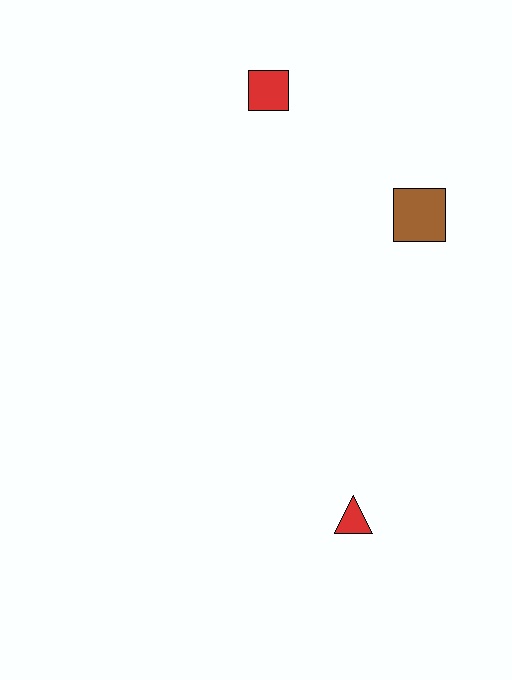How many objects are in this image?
There are 3 objects.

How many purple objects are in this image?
There are no purple objects.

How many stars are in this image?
There are no stars.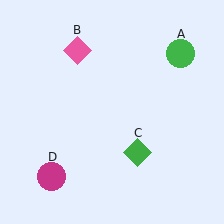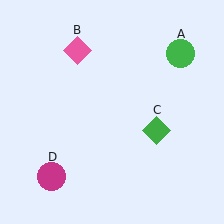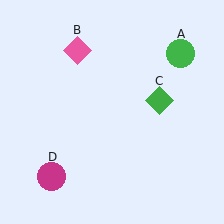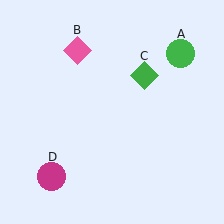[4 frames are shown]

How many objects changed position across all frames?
1 object changed position: green diamond (object C).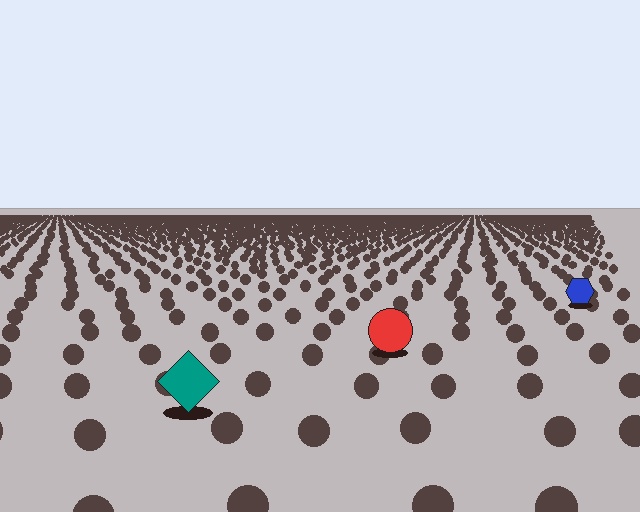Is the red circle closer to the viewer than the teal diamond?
No. The teal diamond is closer — you can tell from the texture gradient: the ground texture is coarser near it.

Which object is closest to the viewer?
The teal diamond is closest. The texture marks near it are larger and more spread out.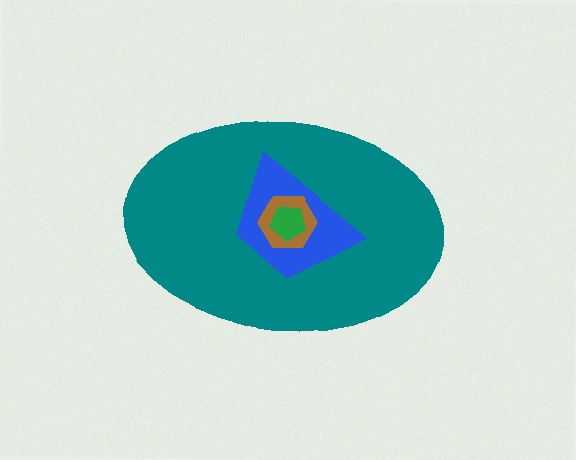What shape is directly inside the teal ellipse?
The blue trapezoid.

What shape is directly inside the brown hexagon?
The green pentagon.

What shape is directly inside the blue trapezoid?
The brown hexagon.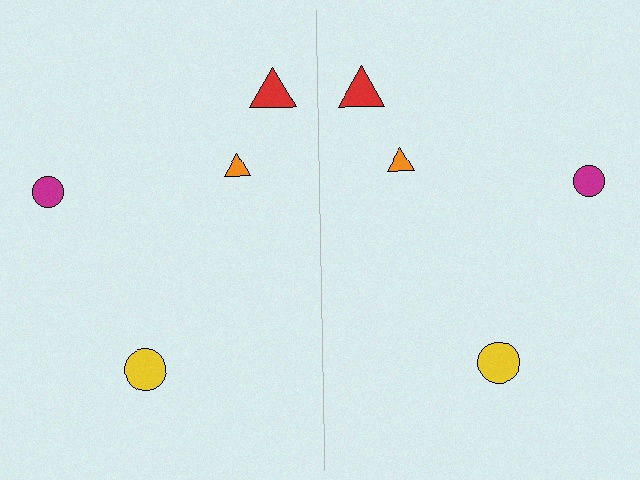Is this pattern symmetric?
Yes, this pattern has bilateral (reflection) symmetry.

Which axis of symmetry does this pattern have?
The pattern has a vertical axis of symmetry running through the center of the image.